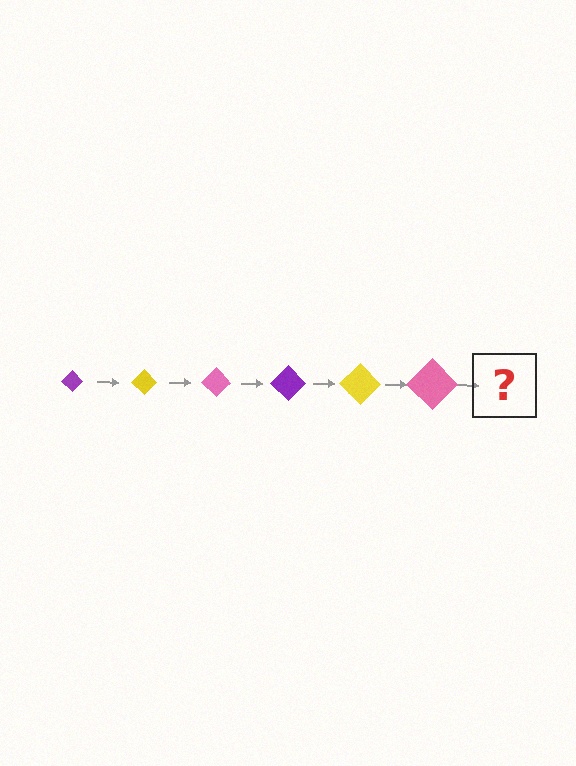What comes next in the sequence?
The next element should be a purple diamond, larger than the previous one.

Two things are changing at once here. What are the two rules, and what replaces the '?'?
The two rules are that the diamond grows larger each step and the color cycles through purple, yellow, and pink. The '?' should be a purple diamond, larger than the previous one.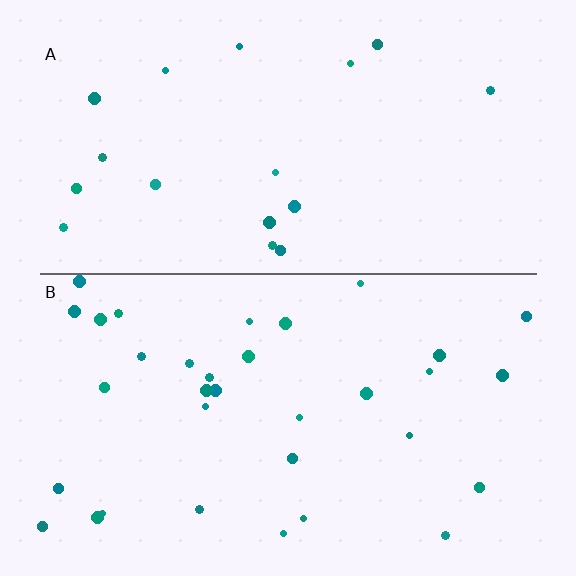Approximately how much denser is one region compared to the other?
Approximately 1.9× — region B over region A.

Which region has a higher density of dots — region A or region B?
B (the bottom).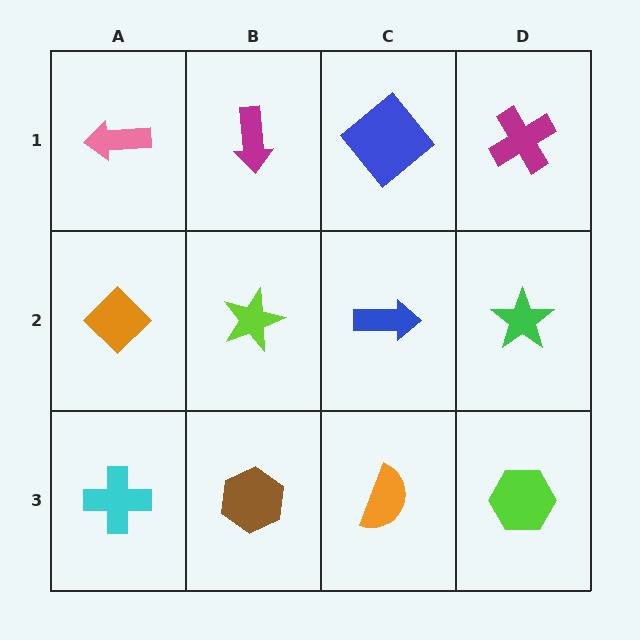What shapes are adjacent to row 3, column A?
An orange diamond (row 2, column A), a brown hexagon (row 3, column B).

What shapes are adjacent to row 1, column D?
A green star (row 2, column D), a blue diamond (row 1, column C).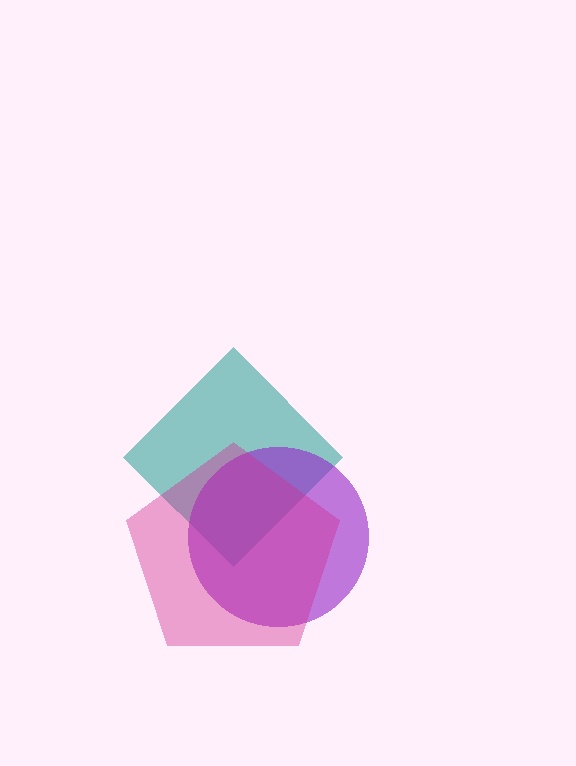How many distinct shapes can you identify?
There are 3 distinct shapes: a teal diamond, a purple circle, a magenta pentagon.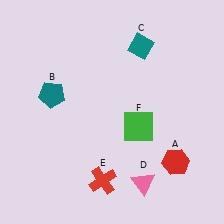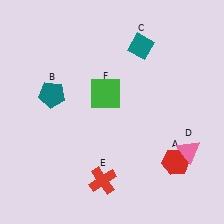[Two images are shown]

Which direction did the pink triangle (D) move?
The pink triangle (D) moved right.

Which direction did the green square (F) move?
The green square (F) moved up.